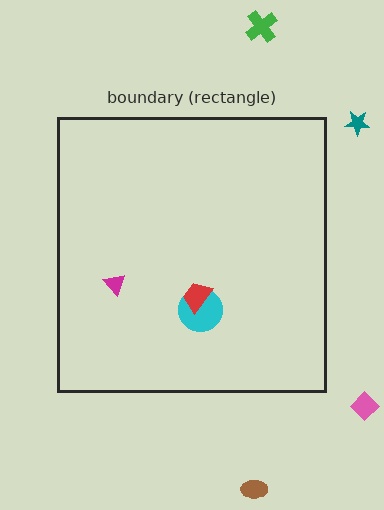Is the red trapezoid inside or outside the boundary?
Inside.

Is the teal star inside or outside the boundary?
Outside.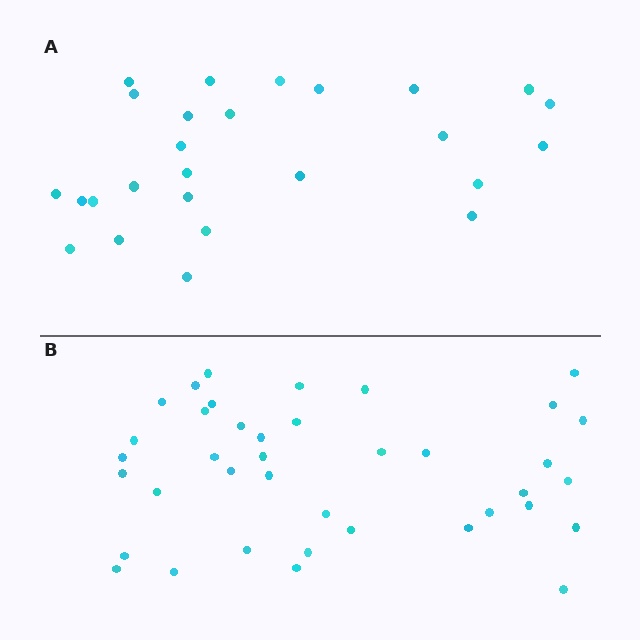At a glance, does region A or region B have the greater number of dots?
Region B (the bottom region) has more dots.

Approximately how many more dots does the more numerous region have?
Region B has approximately 15 more dots than region A.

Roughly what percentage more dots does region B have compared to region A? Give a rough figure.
About 50% more.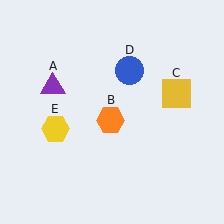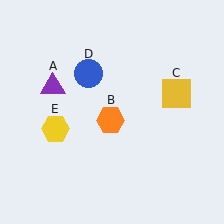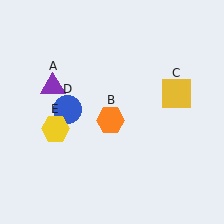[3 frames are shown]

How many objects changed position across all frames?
1 object changed position: blue circle (object D).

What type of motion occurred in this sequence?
The blue circle (object D) rotated counterclockwise around the center of the scene.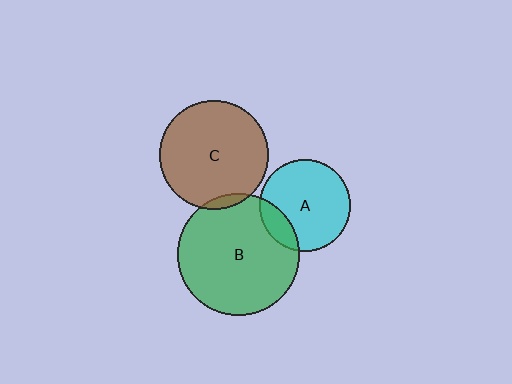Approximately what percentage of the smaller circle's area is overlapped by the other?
Approximately 15%.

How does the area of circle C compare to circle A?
Approximately 1.4 times.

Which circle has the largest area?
Circle B (green).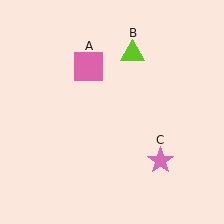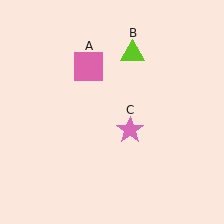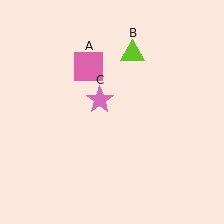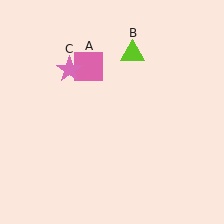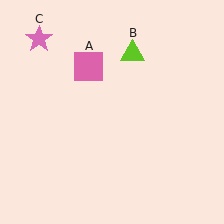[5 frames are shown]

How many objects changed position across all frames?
1 object changed position: pink star (object C).